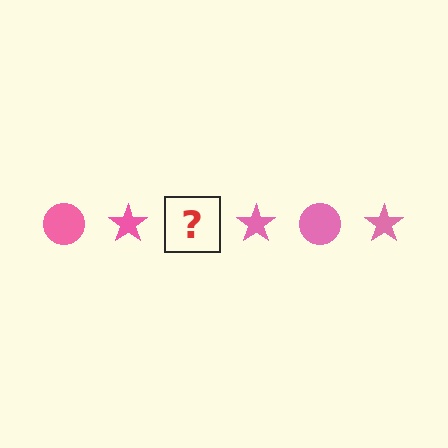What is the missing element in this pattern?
The missing element is a pink circle.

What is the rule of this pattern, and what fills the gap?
The rule is that the pattern cycles through circle, star shapes in pink. The gap should be filled with a pink circle.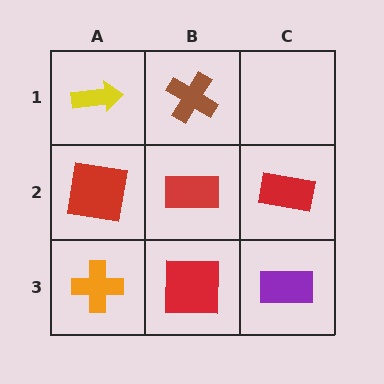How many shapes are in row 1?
2 shapes.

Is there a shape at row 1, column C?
No, that cell is empty.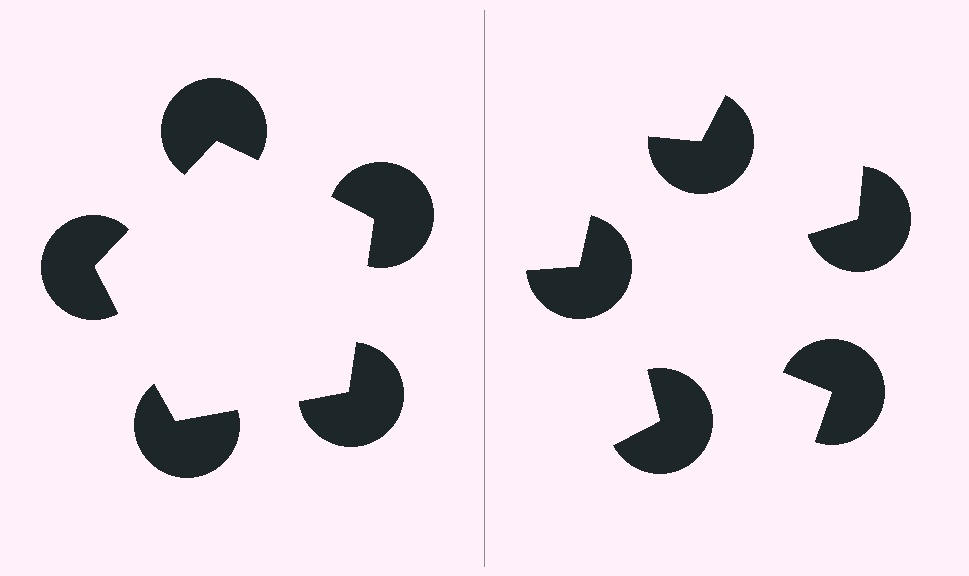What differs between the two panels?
The pac-man discs are positioned identically on both sides; only the wedge orientations differ. On the left they align to a pentagon; on the right they are misaligned.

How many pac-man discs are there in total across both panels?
10 — 5 on each side.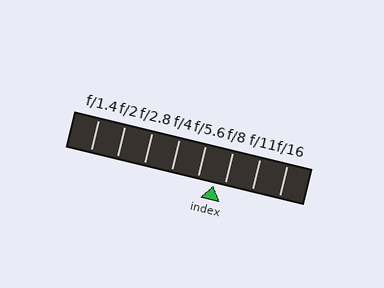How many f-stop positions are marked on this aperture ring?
There are 8 f-stop positions marked.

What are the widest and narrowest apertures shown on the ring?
The widest aperture shown is f/1.4 and the narrowest is f/16.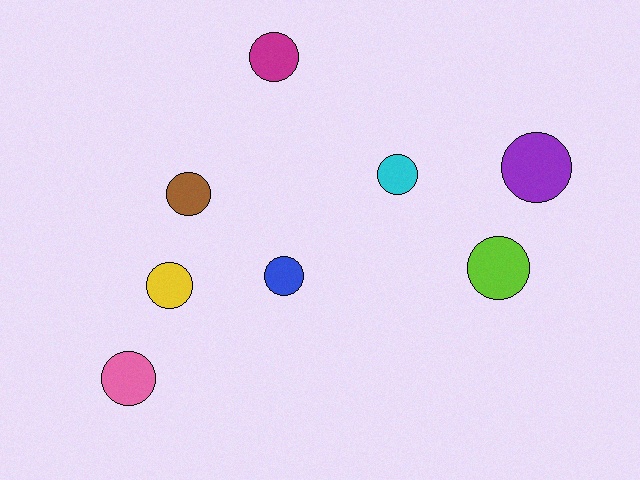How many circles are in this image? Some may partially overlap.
There are 8 circles.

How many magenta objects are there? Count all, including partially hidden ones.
There is 1 magenta object.